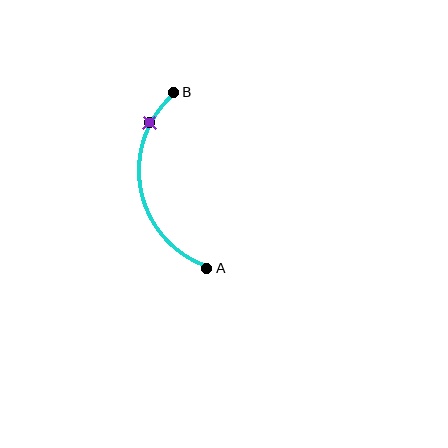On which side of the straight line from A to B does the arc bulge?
The arc bulges to the left of the straight line connecting A and B.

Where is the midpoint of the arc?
The arc midpoint is the point on the curve farthest from the straight line joining A and B. It sits to the left of that line.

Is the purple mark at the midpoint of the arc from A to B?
No. The purple mark lies on the arc but is closer to endpoint B. The arc midpoint would be at the point on the curve equidistant along the arc from both A and B.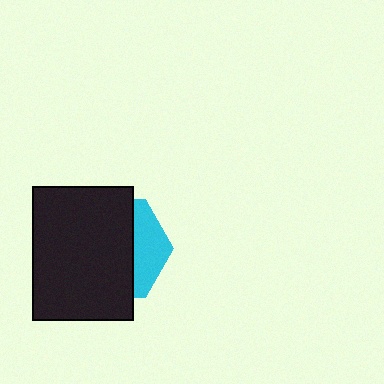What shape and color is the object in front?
The object in front is a black rectangle.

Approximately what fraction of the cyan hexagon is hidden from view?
Roughly 69% of the cyan hexagon is hidden behind the black rectangle.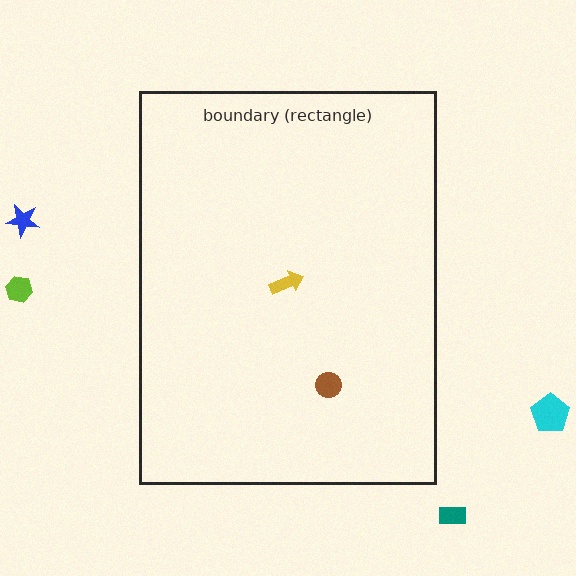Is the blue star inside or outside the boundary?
Outside.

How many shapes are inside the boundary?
2 inside, 4 outside.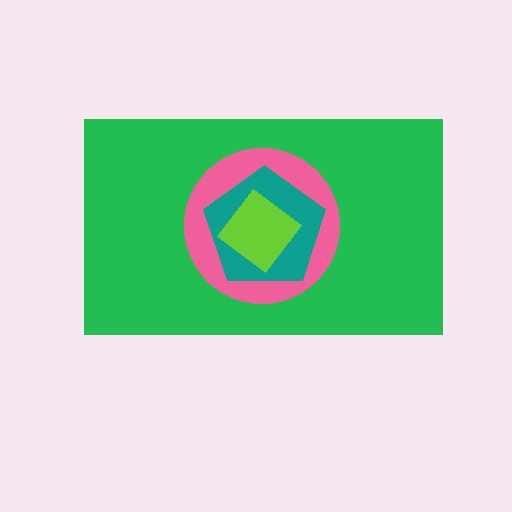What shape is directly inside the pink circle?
The teal pentagon.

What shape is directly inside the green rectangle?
The pink circle.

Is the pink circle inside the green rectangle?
Yes.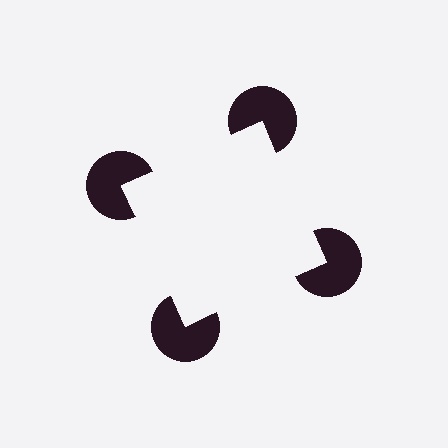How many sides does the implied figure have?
4 sides.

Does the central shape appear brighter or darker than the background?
It typically appears slightly brighter than the background, even though no actual brightness change is drawn.